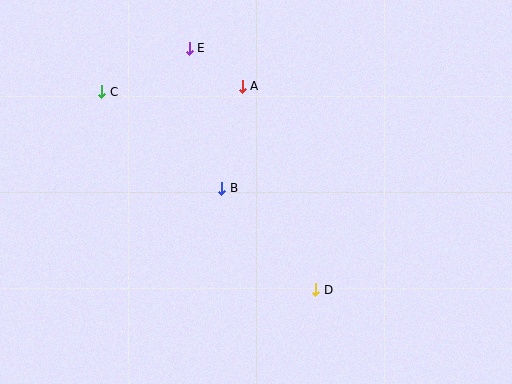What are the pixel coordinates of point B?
Point B is at (222, 188).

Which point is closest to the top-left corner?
Point C is closest to the top-left corner.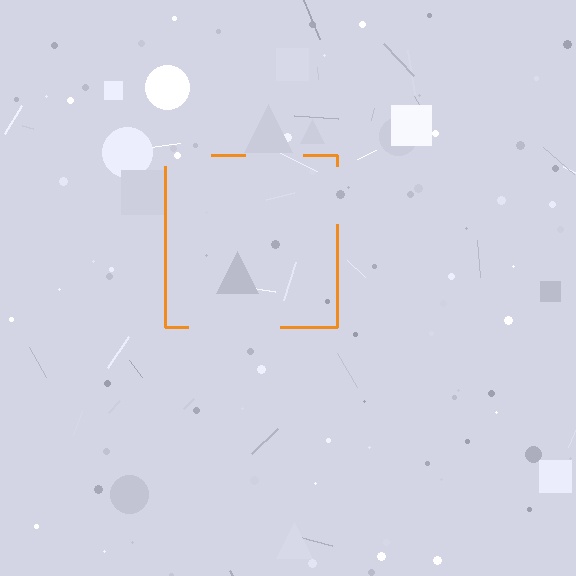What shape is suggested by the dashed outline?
The dashed outline suggests a square.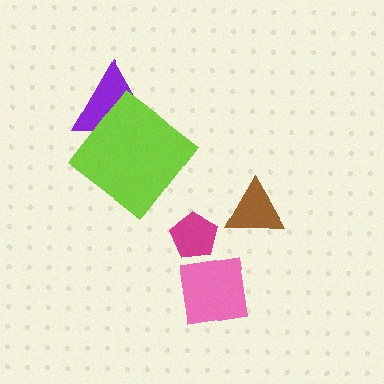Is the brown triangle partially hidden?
No, no other shape covers it.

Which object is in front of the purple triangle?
The lime diamond is in front of the purple triangle.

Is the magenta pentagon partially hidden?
Yes, it is partially covered by another shape.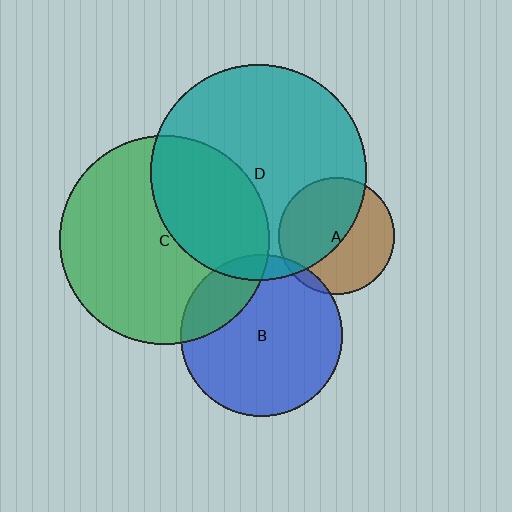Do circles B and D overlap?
Yes.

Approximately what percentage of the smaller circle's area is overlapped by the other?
Approximately 10%.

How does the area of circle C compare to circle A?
Approximately 3.2 times.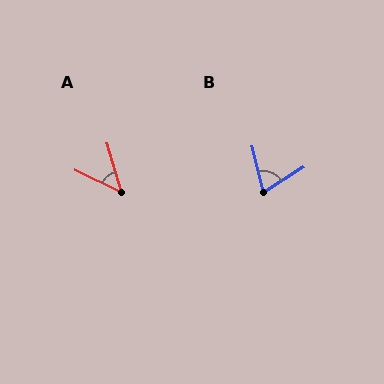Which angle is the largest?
B, at approximately 71 degrees.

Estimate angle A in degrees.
Approximately 49 degrees.